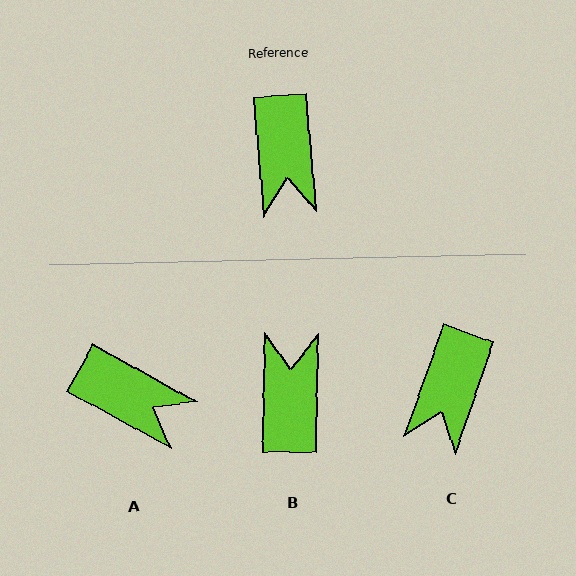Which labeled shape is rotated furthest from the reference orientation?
B, about 174 degrees away.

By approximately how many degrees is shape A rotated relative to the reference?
Approximately 56 degrees counter-clockwise.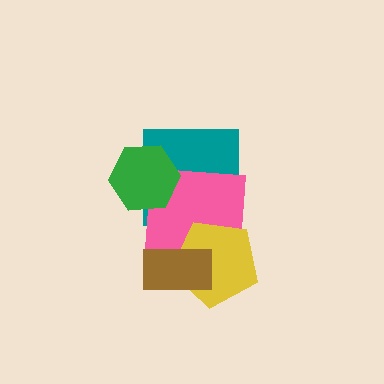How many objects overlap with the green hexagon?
2 objects overlap with the green hexagon.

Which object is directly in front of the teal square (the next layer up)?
The pink square is directly in front of the teal square.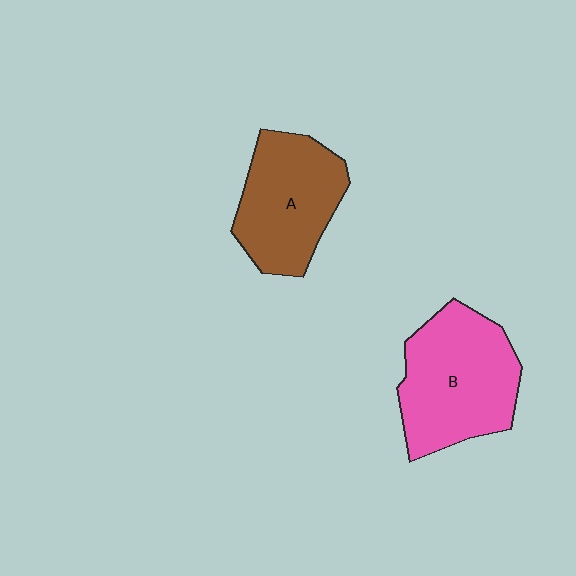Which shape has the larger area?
Shape B (pink).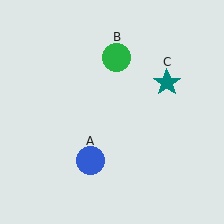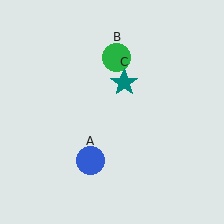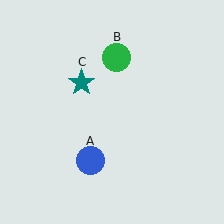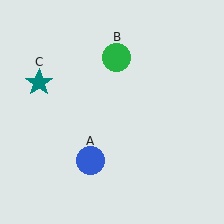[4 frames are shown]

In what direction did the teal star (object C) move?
The teal star (object C) moved left.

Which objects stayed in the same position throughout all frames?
Blue circle (object A) and green circle (object B) remained stationary.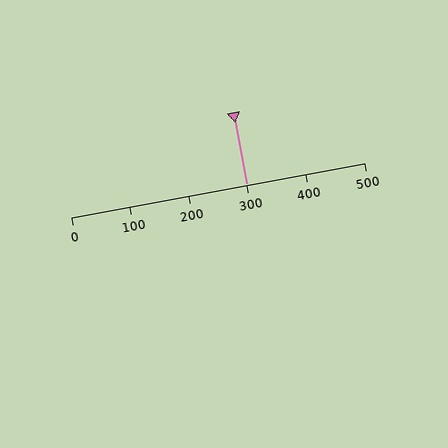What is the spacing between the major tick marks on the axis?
The major ticks are spaced 100 apart.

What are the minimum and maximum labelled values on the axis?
The axis runs from 0 to 500.